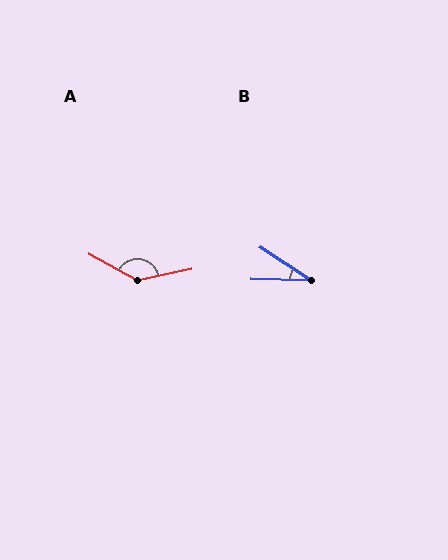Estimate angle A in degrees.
Approximately 140 degrees.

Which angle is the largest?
A, at approximately 140 degrees.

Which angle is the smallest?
B, at approximately 31 degrees.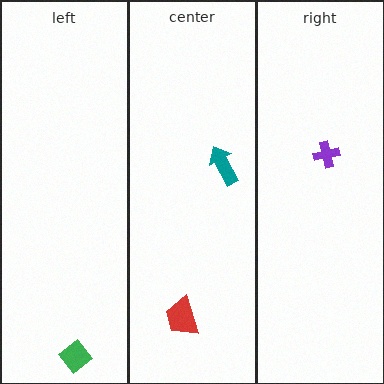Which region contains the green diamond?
The left region.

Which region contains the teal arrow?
The center region.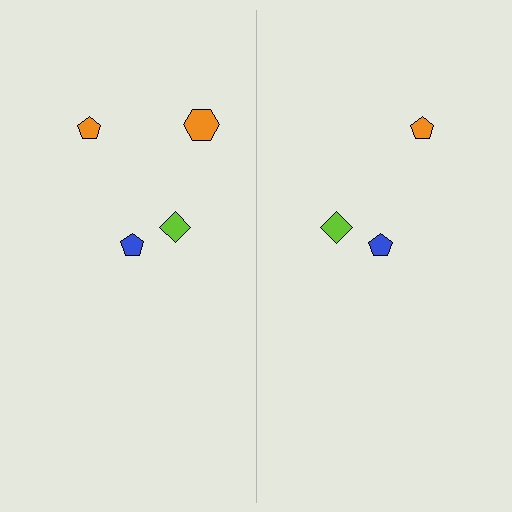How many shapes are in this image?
There are 7 shapes in this image.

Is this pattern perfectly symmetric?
No, the pattern is not perfectly symmetric. A orange hexagon is missing from the right side.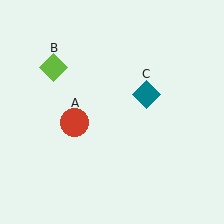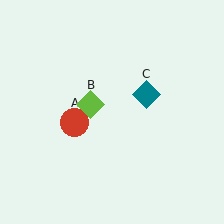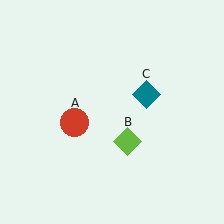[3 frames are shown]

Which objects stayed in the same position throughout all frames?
Red circle (object A) and teal diamond (object C) remained stationary.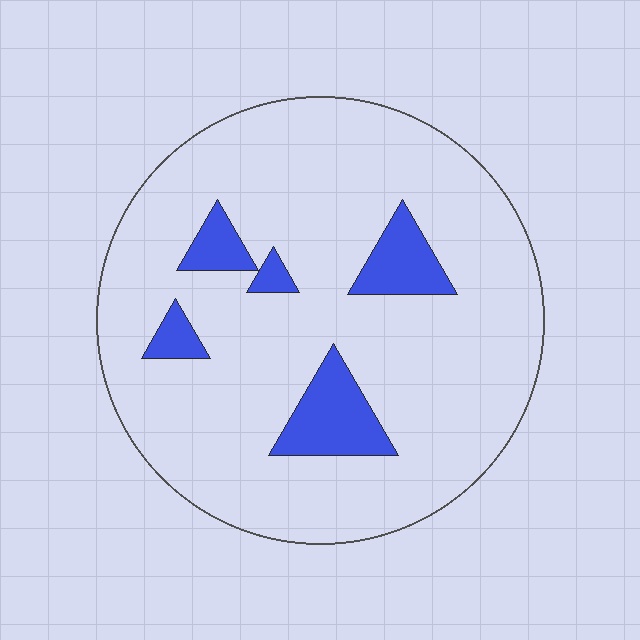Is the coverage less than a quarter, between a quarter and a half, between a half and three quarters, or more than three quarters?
Less than a quarter.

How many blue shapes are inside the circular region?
5.